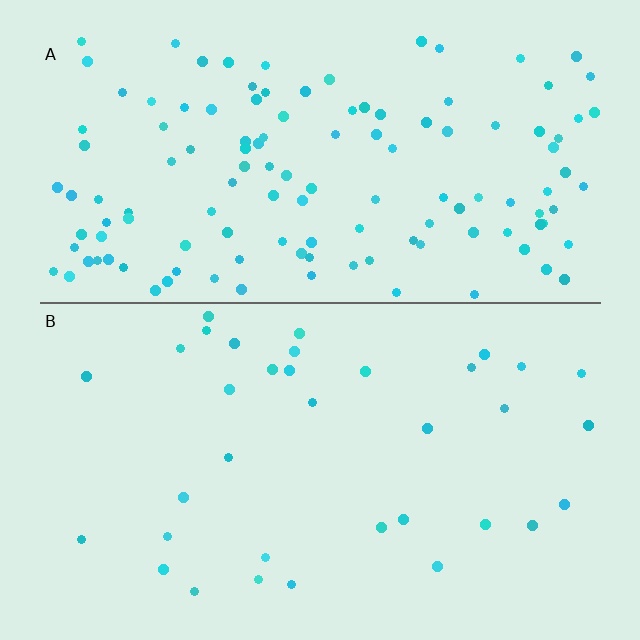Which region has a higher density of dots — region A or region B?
A (the top).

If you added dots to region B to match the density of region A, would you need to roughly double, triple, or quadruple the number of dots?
Approximately quadruple.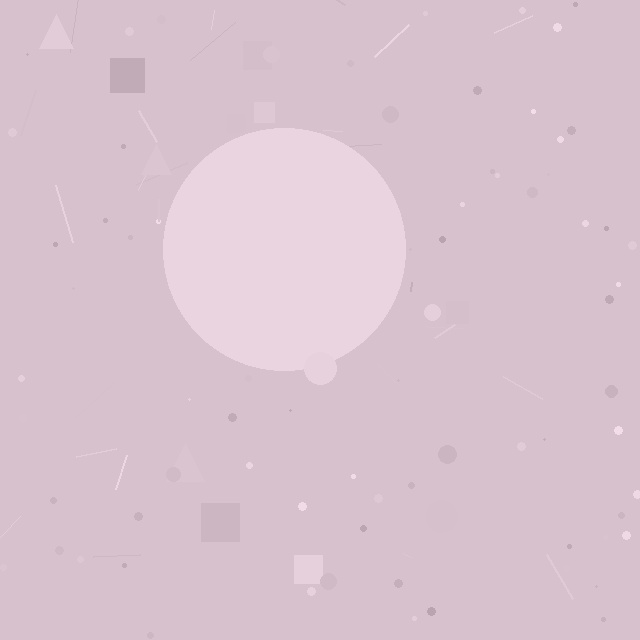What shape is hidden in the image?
A circle is hidden in the image.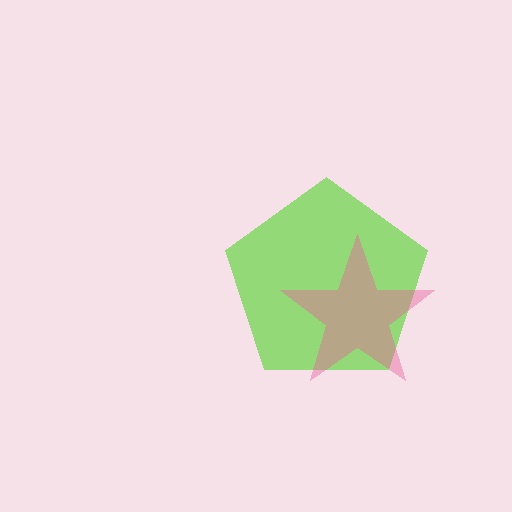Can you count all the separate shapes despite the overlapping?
Yes, there are 2 separate shapes.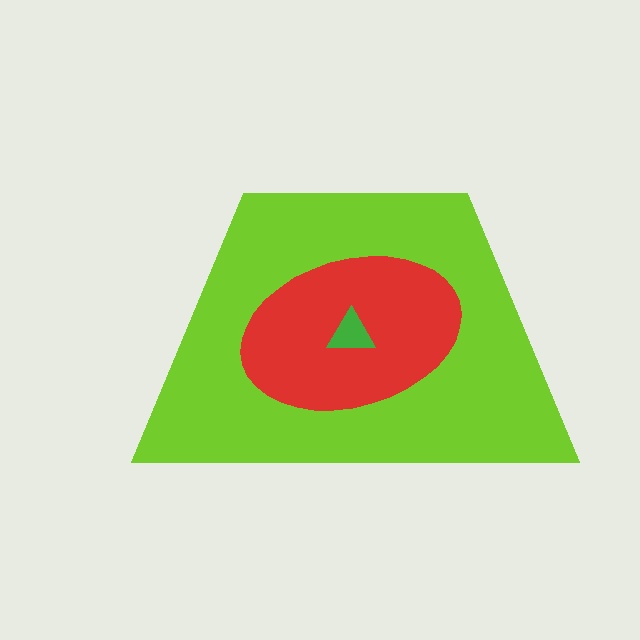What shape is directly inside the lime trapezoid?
The red ellipse.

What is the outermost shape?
The lime trapezoid.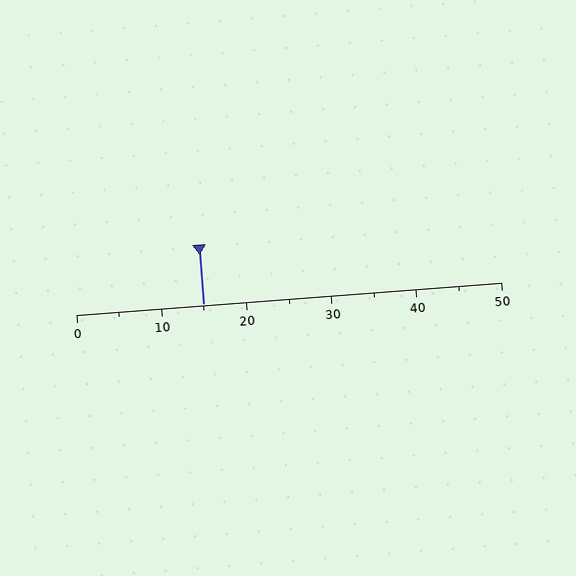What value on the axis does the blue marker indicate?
The marker indicates approximately 15.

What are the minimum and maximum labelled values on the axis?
The axis runs from 0 to 50.